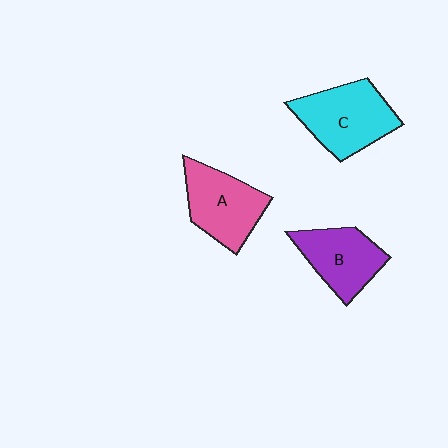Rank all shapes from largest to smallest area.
From largest to smallest: C (cyan), A (pink), B (purple).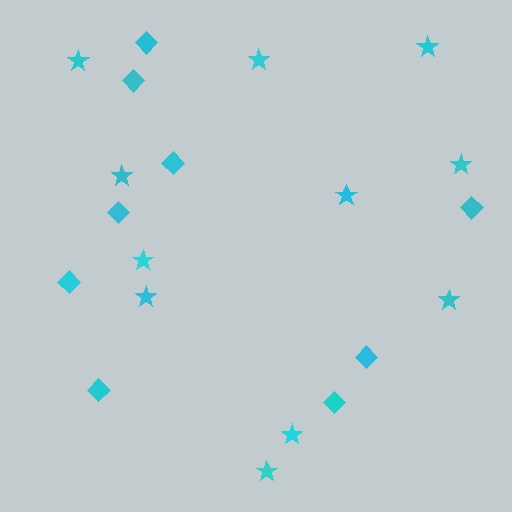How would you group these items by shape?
There are 2 groups: one group of stars (11) and one group of diamonds (9).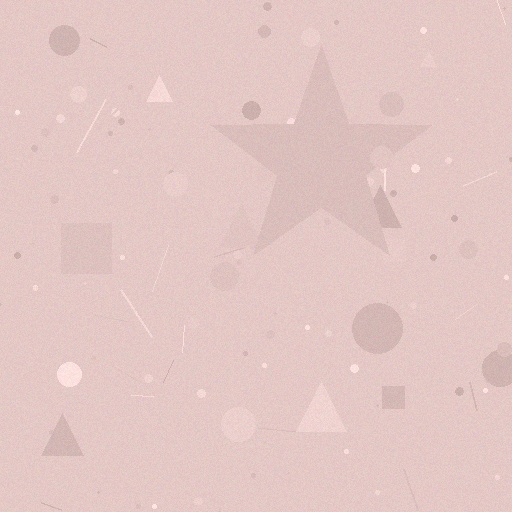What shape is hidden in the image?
A star is hidden in the image.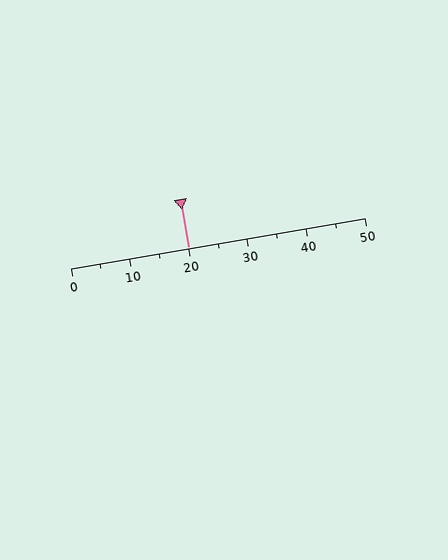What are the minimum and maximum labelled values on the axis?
The axis runs from 0 to 50.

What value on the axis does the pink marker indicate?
The marker indicates approximately 20.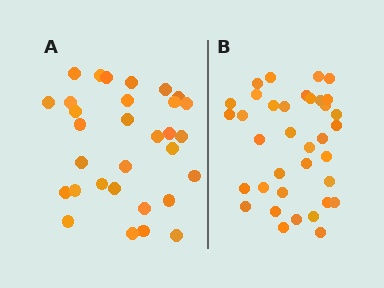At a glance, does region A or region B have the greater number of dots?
Region B (the right region) has more dots.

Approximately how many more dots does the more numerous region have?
Region B has about 5 more dots than region A.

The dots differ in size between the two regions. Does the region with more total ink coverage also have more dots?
No. Region A has more total ink coverage because its dots are larger, but region B actually contains more individual dots. Total area can be misleading — the number of items is what matters here.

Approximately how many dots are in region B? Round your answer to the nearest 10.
About 40 dots. (The exact count is 36, which rounds to 40.)